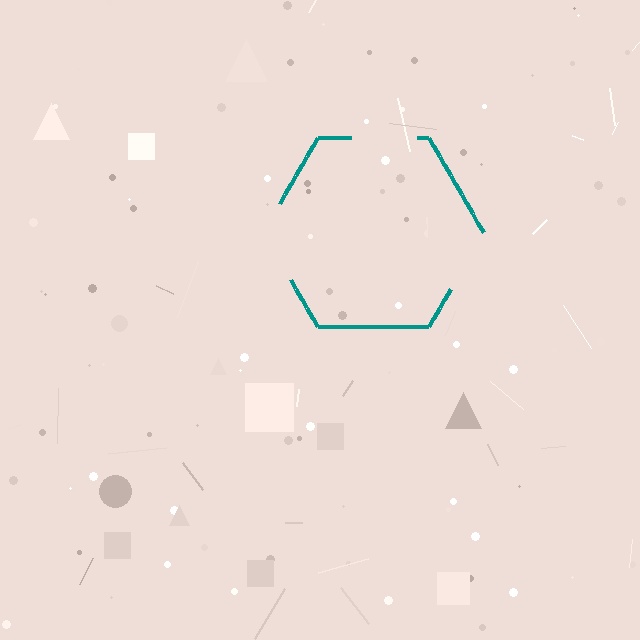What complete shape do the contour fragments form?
The contour fragments form a hexagon.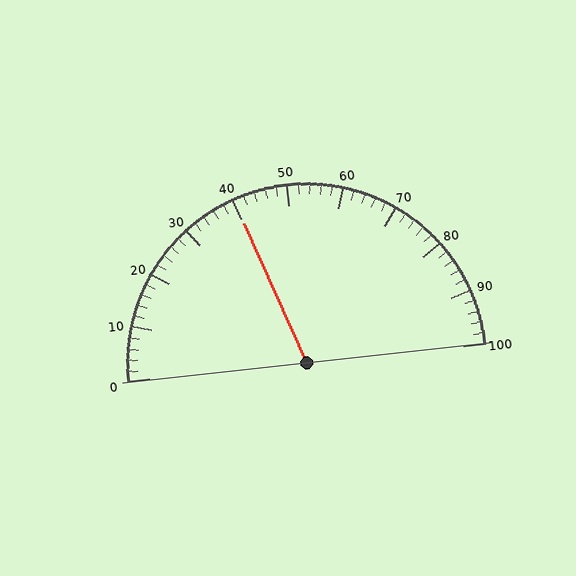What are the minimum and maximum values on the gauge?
The gauge ranges from 0 to 100.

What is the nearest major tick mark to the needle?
The nearest major tick mark is 40.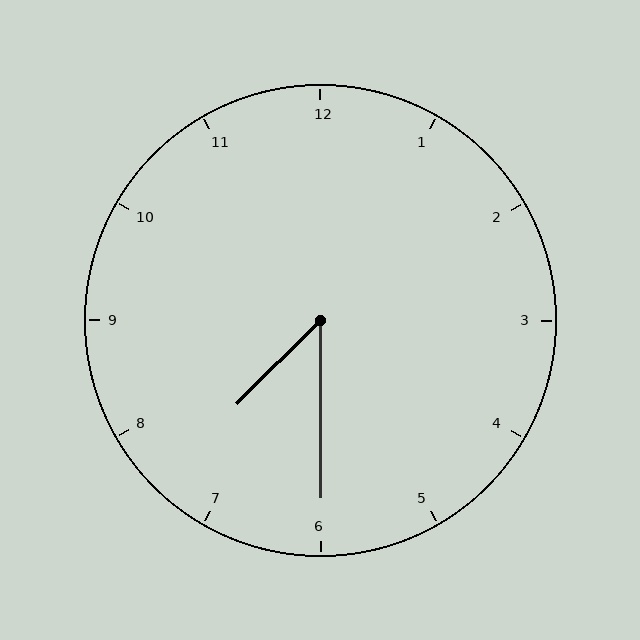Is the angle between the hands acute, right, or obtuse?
It is acute.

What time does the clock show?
7:30.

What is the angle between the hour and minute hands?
Approximately 45 degrees.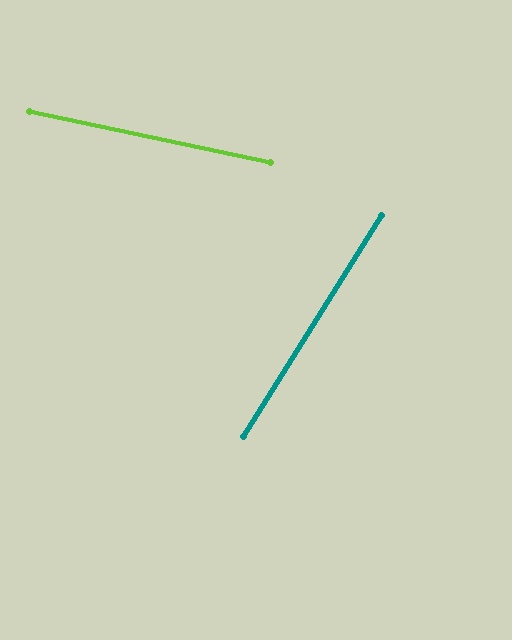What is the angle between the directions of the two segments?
Approximately 70 degrees.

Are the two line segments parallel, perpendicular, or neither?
Neither parallel nor perpendicular — they differ by about 70°.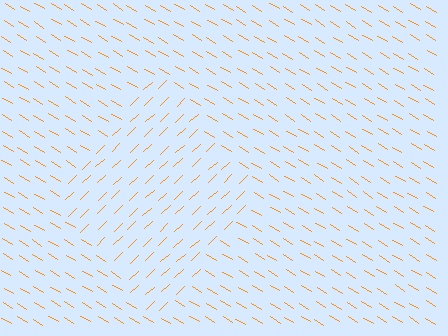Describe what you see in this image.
The image is filled with small orange line segments. A diamond region in the image has lines oriented differently from the surrounding lines, creating a visible texture boundary.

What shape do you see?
I see a diamond.